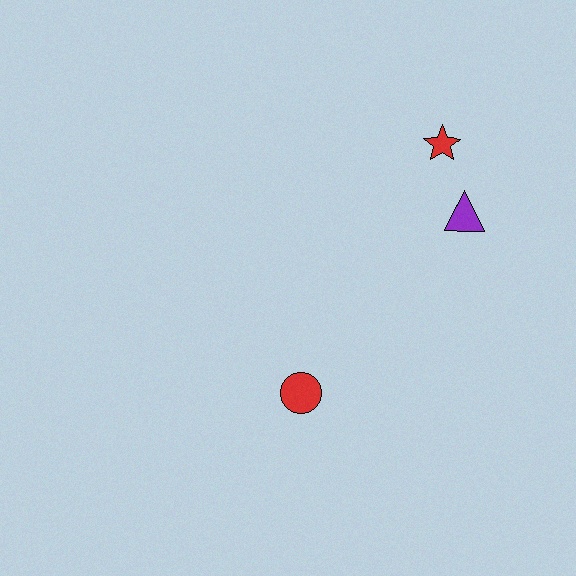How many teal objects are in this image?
There are no teal objects.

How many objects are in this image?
There are 3 objects.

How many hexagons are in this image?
There are no hexagons.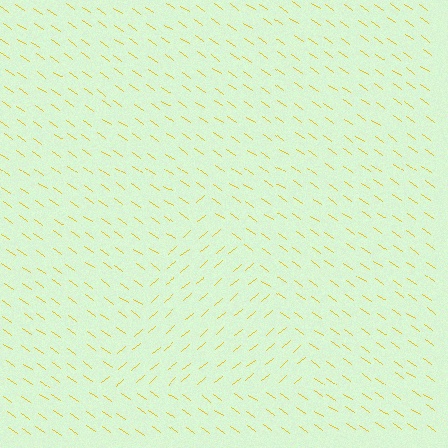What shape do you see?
I see a triangle.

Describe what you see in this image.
The image is filled with small yellow line segments. A triangle region in the image has lines oriented differently from the surrounding lines, creating a visible texture boundary.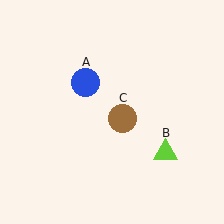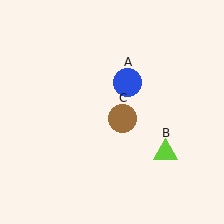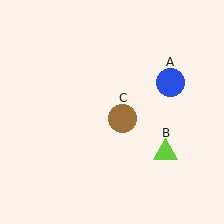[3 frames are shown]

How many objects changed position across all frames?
1 object changed position: blue circle (object A).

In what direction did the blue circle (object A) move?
The blue circle (object A) moved right.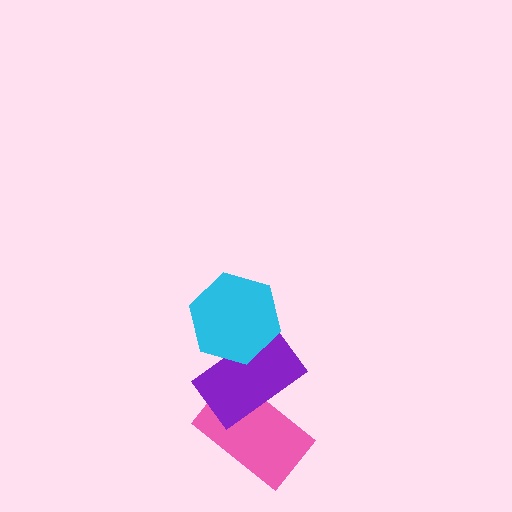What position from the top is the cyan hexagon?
The cyan hexagon is 1st from the top.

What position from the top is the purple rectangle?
The purple rectangle is 2nd from the top.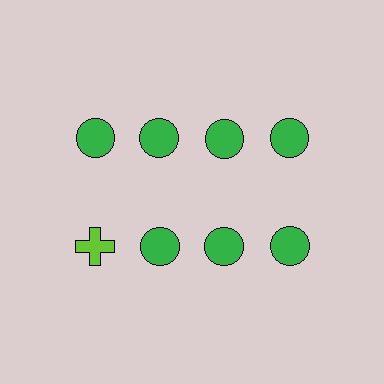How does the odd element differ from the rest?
It differs in both color (lime instead of green) and shape (cross instead of circle).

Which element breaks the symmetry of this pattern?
The lime cross in the second row, leftmost column breaks the symmetry. All other shapes are green circles.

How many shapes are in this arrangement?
There are 8 shapes arranged in a grid pattern.